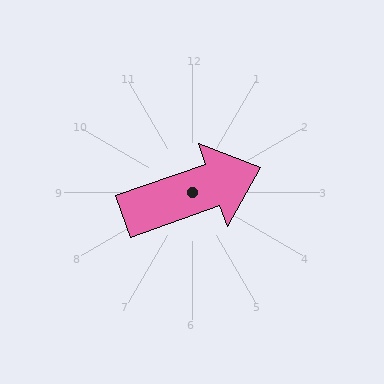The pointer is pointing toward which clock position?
Roughly 2 o'clock.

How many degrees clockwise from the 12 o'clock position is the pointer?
Approximately 71 degrees.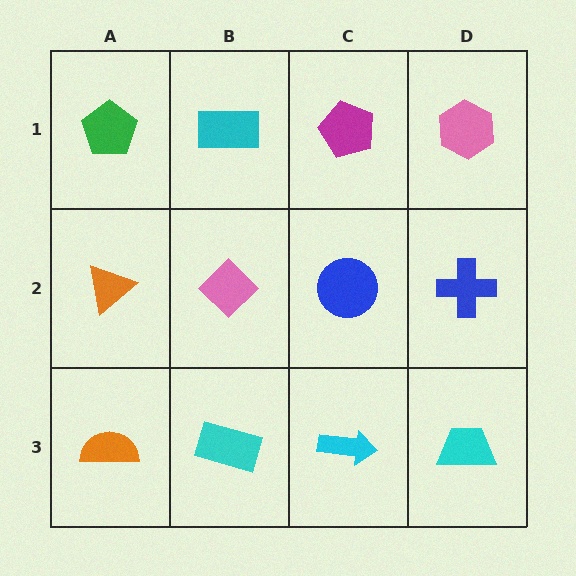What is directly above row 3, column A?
An orange triangle.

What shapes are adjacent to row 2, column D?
A pink hexagon (row 1, column D), a cyan trapezoid (row 3, column D), a blue circle (row 2, column C).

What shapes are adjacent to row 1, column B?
A pink diamond (row 2, column B), a green pentagon (row 1, column A), a magenta pentagon (row 1, column C).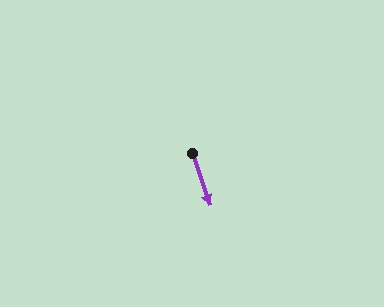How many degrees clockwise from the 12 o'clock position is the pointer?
Approximately 161 degrees.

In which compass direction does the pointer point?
South.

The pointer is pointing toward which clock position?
Roughly 5 o'clock.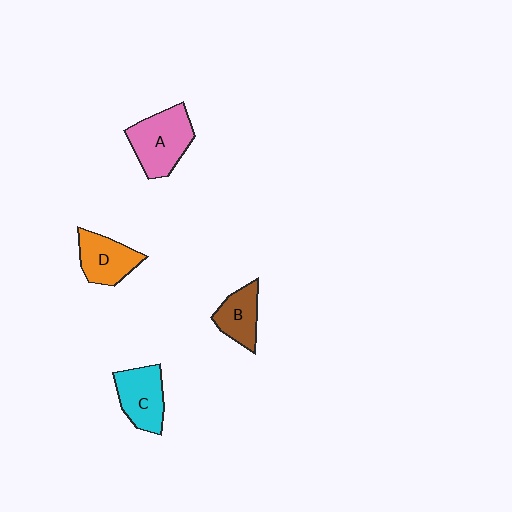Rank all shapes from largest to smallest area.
From largest to smallest: A (pink), C (cyan), D (orange), B (brown).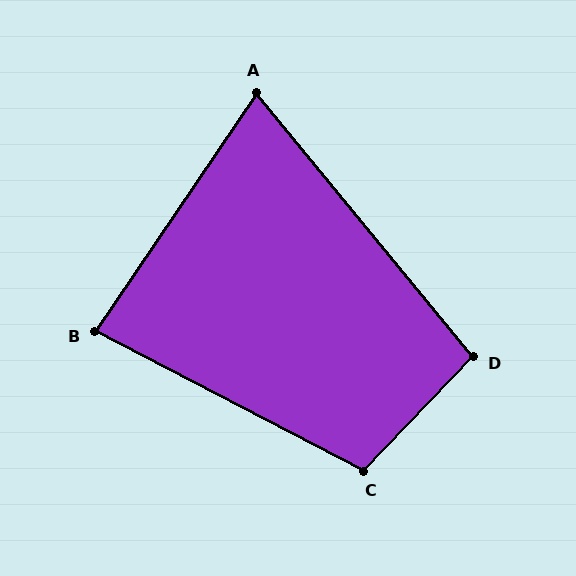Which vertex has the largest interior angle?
C, at approximately 107 degrees.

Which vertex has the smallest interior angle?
A, at approximately 73 degrees.